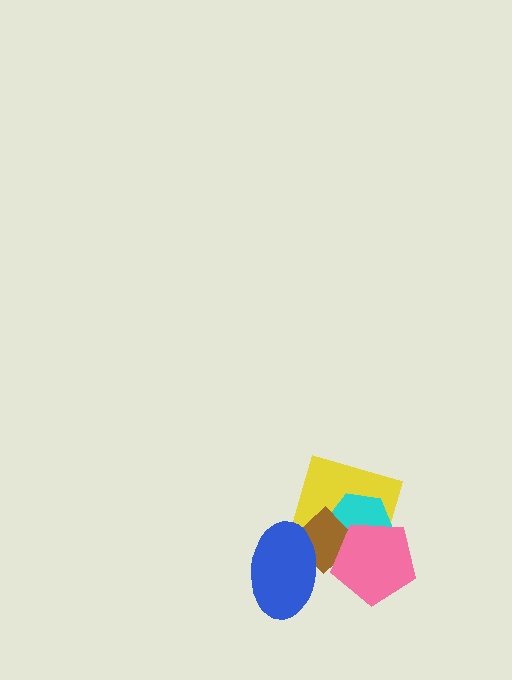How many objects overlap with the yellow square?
4 objects overlap with the yellow square.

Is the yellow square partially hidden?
Yes, it is partially covered by another shape.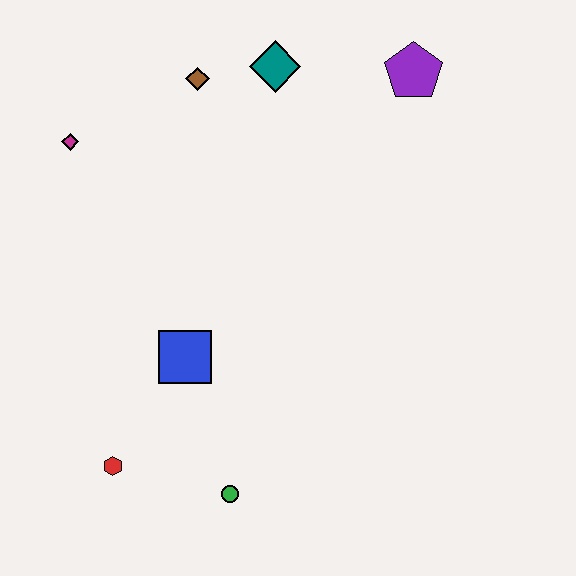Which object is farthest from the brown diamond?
The green circle is farthest from the brown diamond.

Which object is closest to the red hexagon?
The green circle is closest to the red hexagon.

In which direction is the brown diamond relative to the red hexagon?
The brown diamond is above the red hexagon.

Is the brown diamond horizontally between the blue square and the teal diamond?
Yes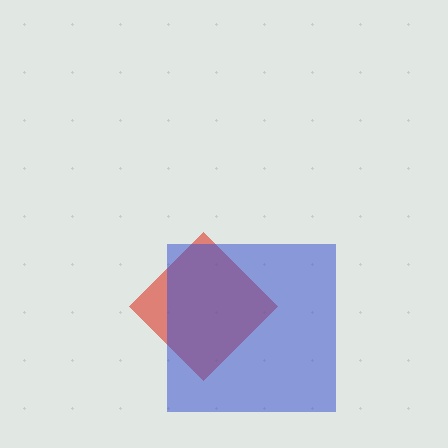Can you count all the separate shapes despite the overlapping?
Yes, there are 2 separate shapes.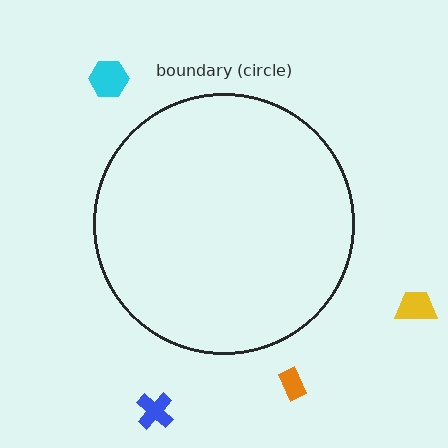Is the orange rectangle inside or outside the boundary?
Outside.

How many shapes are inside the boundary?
0 inside, 4 outside.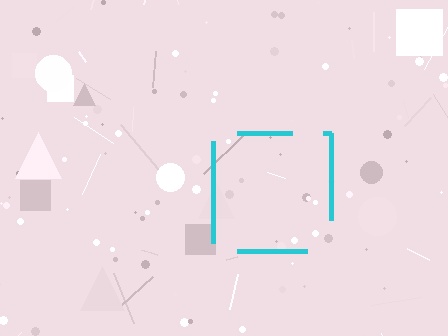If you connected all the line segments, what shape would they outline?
They would outline a square.